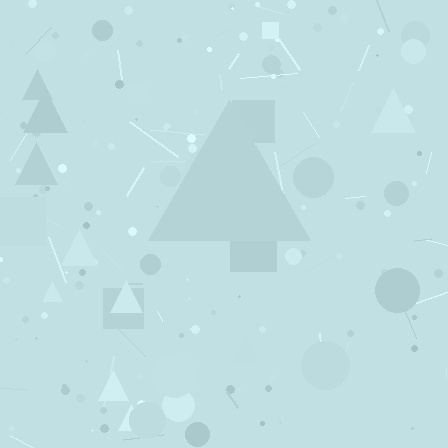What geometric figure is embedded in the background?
A triangle is embedded in the background.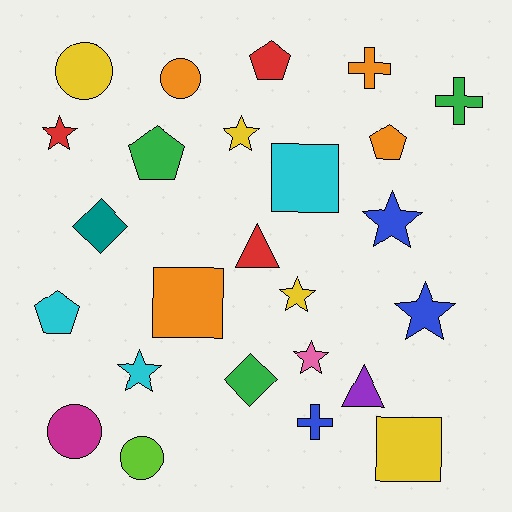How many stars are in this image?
There are 7 stars.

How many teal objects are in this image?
There is 1 teal object.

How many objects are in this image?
There are 25 objects.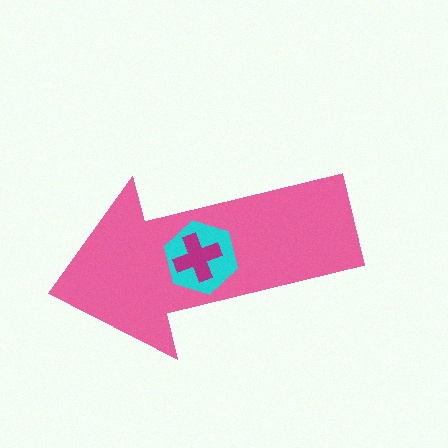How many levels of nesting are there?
3.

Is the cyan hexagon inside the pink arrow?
Yes.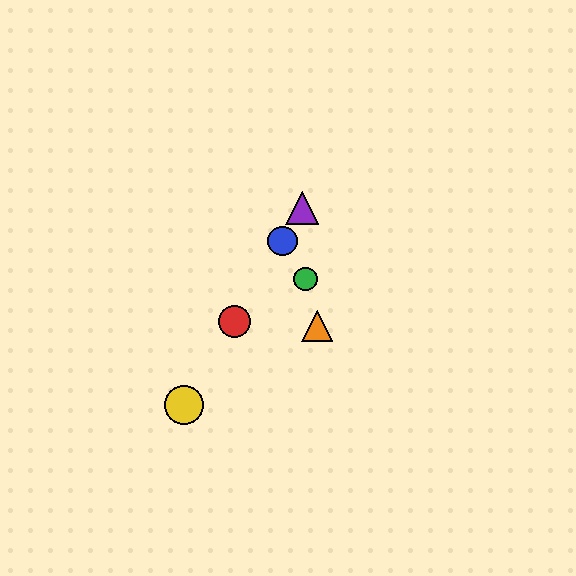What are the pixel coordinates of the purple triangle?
The purple triangle is at (302, 208).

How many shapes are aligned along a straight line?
4 shapes (the red circle, the blue circle, the yellow circle, the purple triangle) are aligned along a straight line.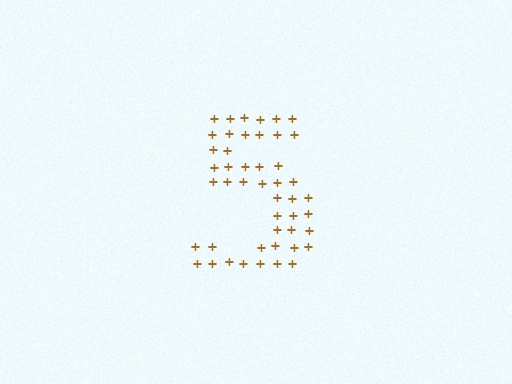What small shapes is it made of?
It is made of small plus signs.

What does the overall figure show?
The overall figure shows the digit 5.